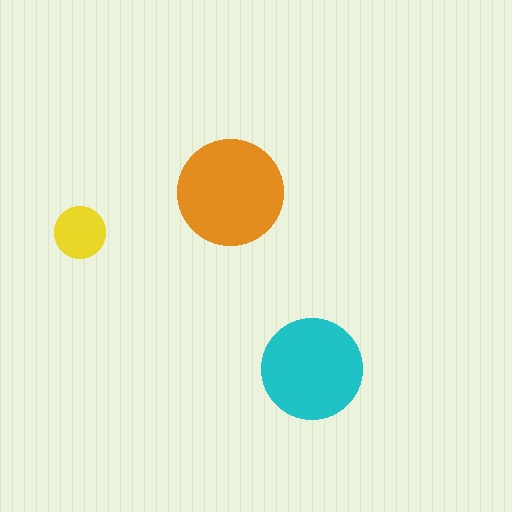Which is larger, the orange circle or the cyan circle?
The orange one.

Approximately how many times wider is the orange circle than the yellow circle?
About 2 times wider.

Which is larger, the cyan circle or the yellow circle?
The cyan one.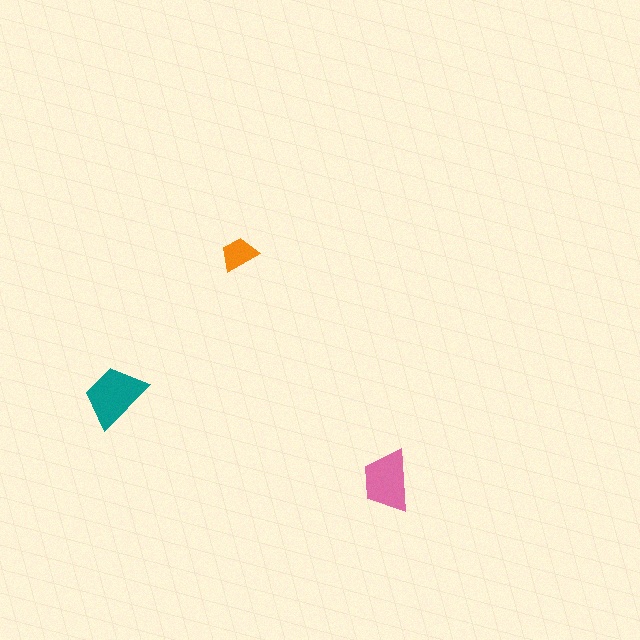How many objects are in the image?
There are 3 objects in the image.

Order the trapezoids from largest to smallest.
the teal one, the pink one, the orange one.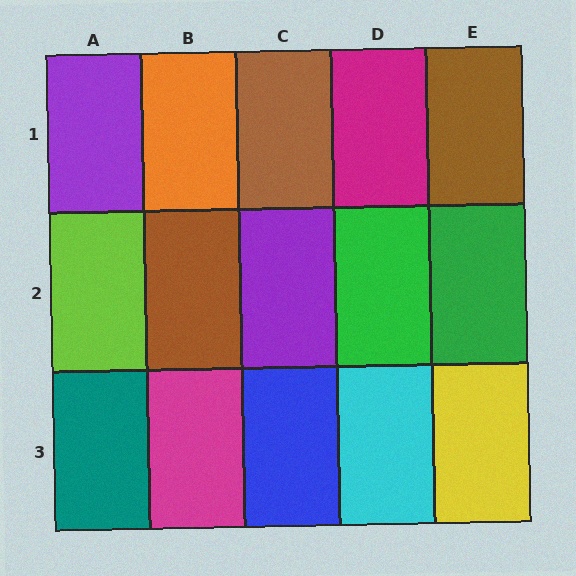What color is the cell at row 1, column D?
Magenta.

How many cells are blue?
1 cell is blue.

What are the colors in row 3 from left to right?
Teal, magenta, blue, cyan, yellow.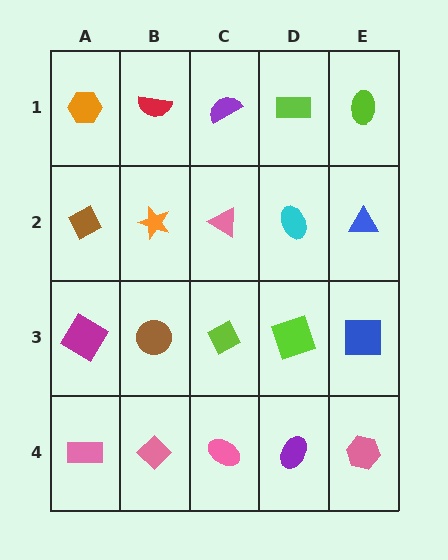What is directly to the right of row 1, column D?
A lime ellipse.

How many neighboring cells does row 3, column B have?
4.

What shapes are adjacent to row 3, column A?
A brown diamond (row 2, column A), a pink rectangle (row 4, column A), a brown circle (row 3, column B).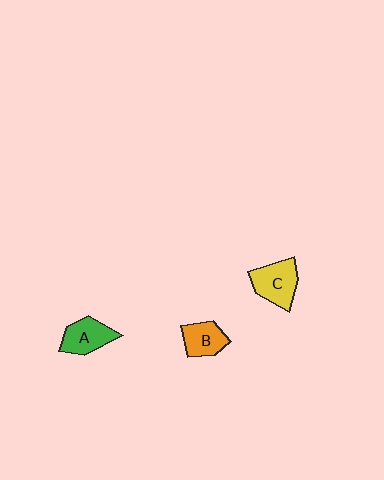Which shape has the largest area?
Shape C (yellow).